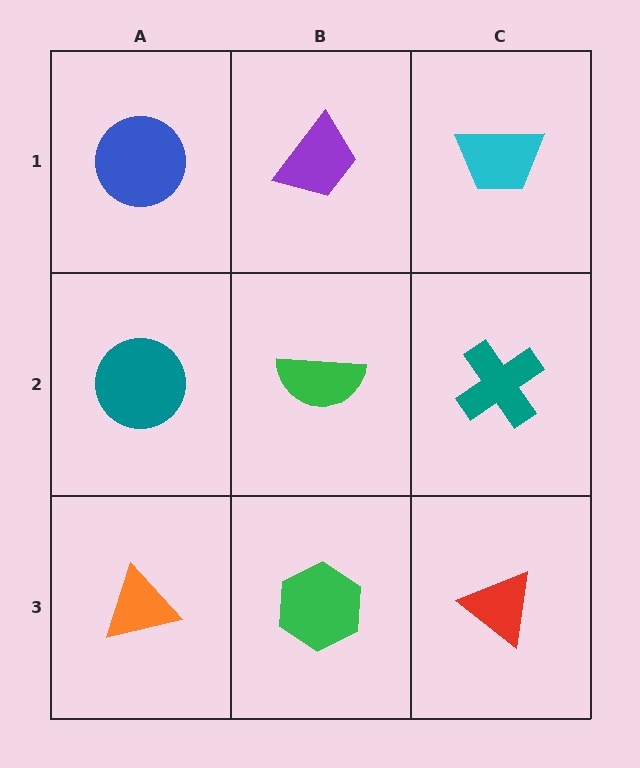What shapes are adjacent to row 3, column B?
A green semicircle (row 2, column B), an orange triangle (row 3, column A), a red triangle (row 3, column C).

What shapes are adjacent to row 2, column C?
A cyan trapezoid (row 1, column C), a red triangle (row 3, column C), a green semicircle (row 2, column B).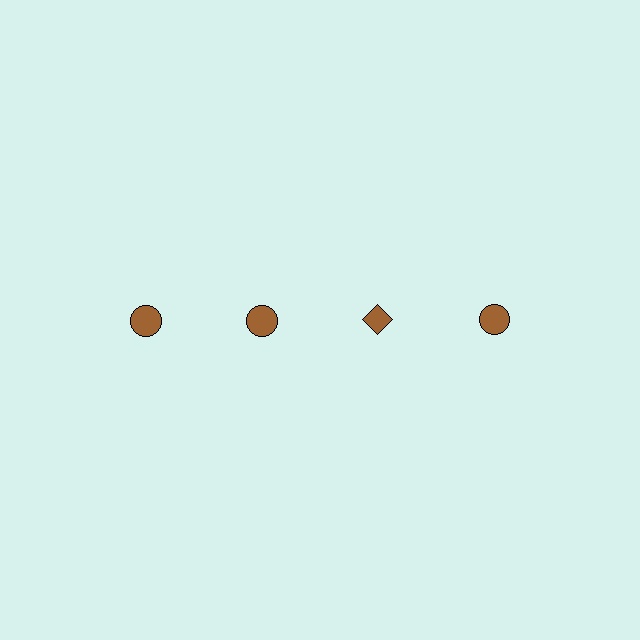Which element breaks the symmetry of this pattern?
The brown diamond in the top row, center column breaks the symmetry. All other shapes are brown circles.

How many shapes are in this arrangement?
There are 4 shapes arranged in a grid pattern.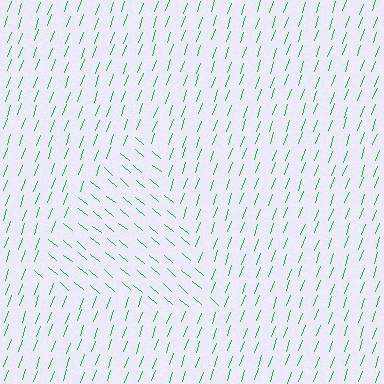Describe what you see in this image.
The image is filled with small green line segments. A triangle region in the image has lines oriented differently from the surrounding lines, creating a visible texture boundary.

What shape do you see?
I see a triangle.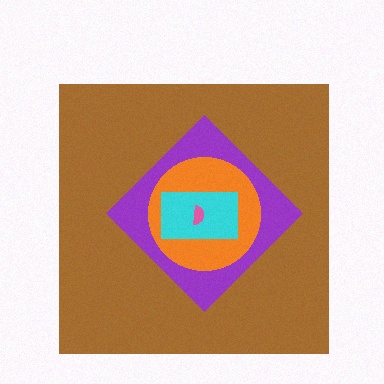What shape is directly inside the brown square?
The purple diamond.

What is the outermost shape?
The brown square.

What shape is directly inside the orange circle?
The cyan rectangle.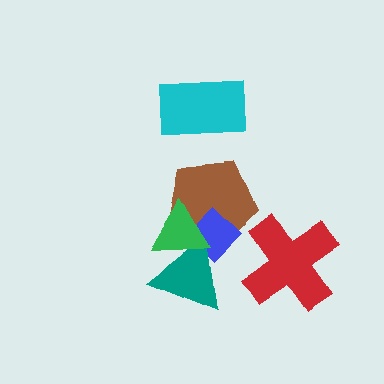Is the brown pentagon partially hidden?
Yes, it is partially covered by another shape.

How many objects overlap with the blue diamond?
3 objects overlap with the blue diamond.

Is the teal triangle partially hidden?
Yes, it is partially covered by another shape.